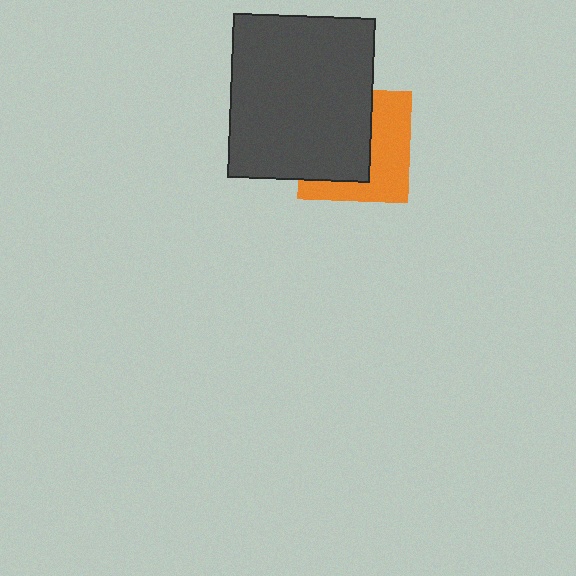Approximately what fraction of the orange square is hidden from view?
Roughly 53% of the orange square is hidden behind the dark gray rectangle.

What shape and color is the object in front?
The object in front is a dark gray rectangle.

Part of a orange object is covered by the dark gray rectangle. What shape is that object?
It is a square.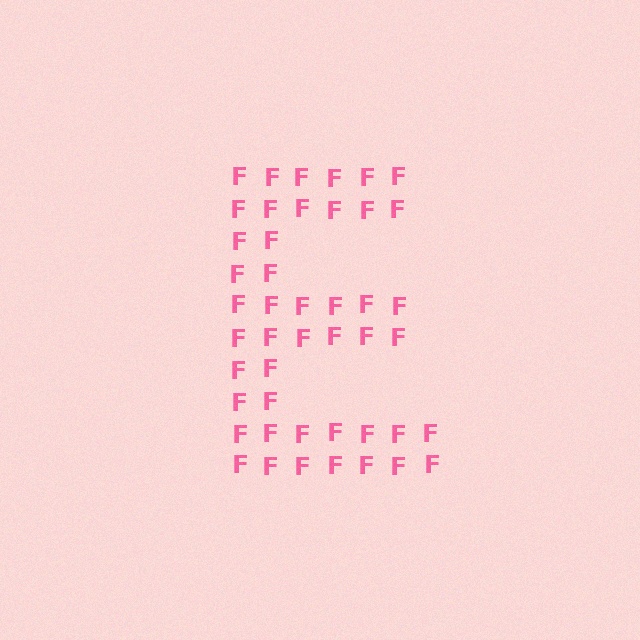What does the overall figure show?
The overall figure shows the letter E.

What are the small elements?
The small elements are letter F's.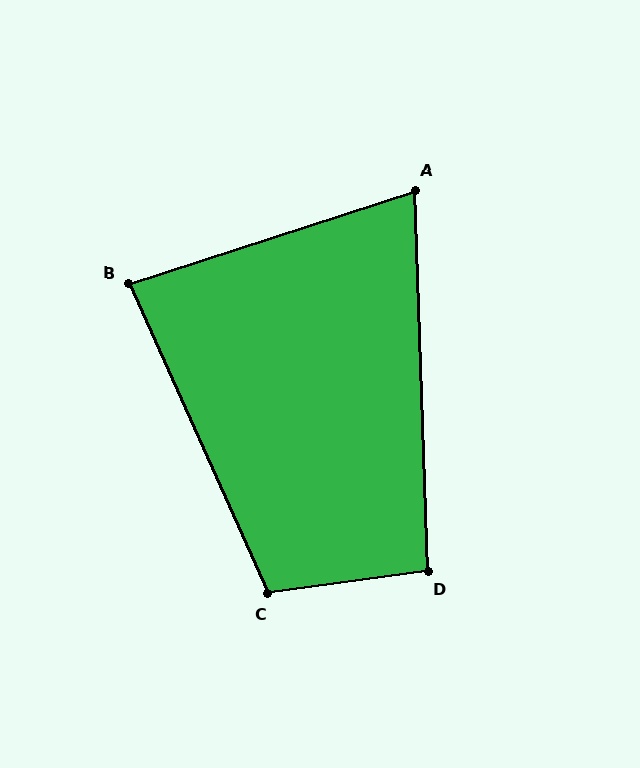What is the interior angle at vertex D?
Approximately 96 degrees (obtuse).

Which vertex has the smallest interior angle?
A, at approximately 74 degrees.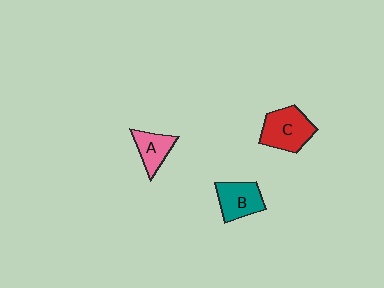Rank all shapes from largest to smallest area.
From largest to smallest: C (red), B (teal), A (pink).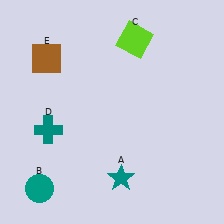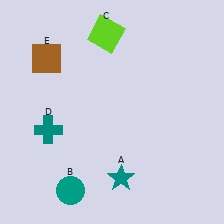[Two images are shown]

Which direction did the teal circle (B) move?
The teal circle (B) moved right.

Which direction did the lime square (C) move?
The lime square (C) moved left.